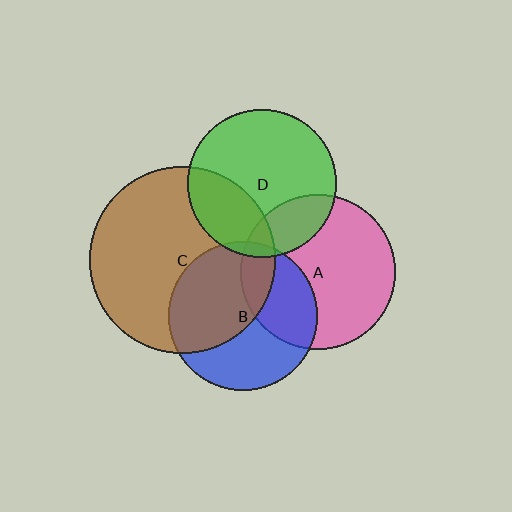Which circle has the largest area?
Circle C (brown).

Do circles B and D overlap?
Yes.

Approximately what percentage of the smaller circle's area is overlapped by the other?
Approximately 5%.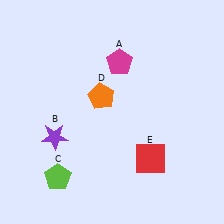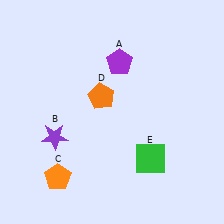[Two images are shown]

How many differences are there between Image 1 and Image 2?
There are 3 differences between the two images.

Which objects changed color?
A changed from magenta to purple. C changed from lime to orange. E changed from red to green.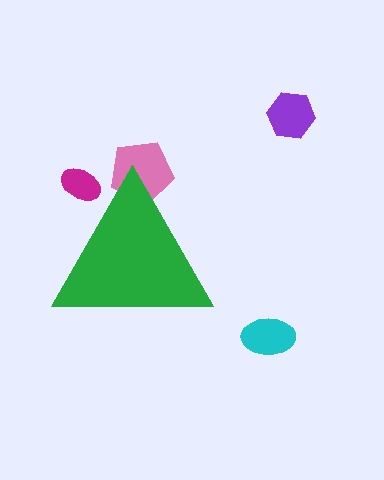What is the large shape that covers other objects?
A green triangle.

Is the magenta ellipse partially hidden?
Yes, the magenta ellipse is partially hidden behind the green triangle.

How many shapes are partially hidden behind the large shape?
2 shapes are partially hidden.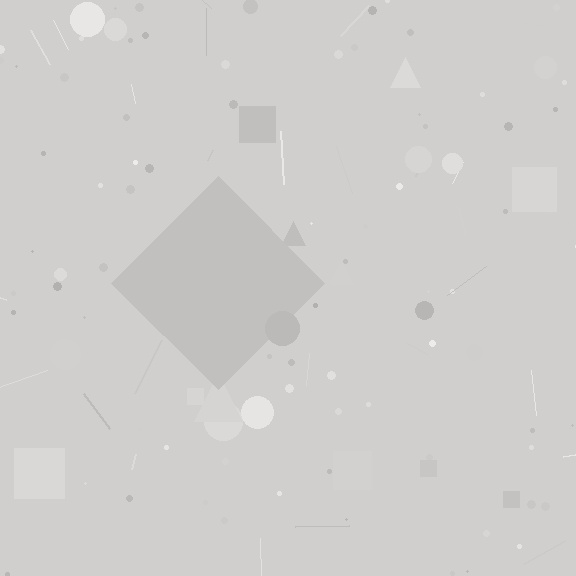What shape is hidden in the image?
A diamond is hidden in the image.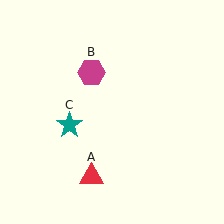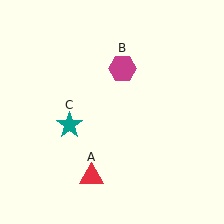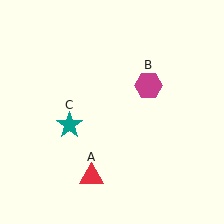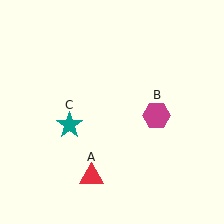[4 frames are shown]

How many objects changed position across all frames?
1 object changed position: magenta hexagon (object B).